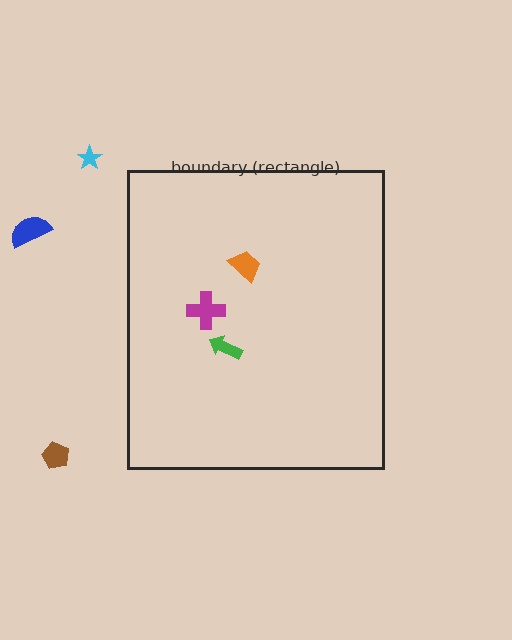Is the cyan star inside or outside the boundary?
Outside.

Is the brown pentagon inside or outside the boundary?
Outside.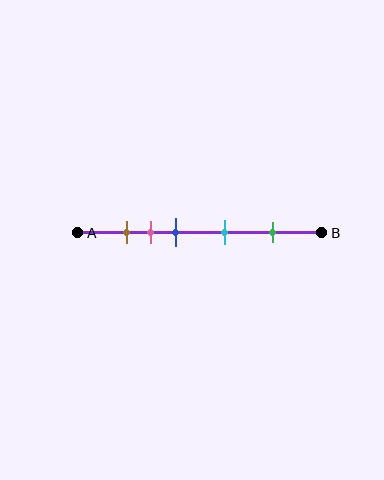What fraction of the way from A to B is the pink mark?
The pink mark is approximately 30% (0.3) of the way from A to B.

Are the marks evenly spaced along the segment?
No, the marks are not evenly spaced.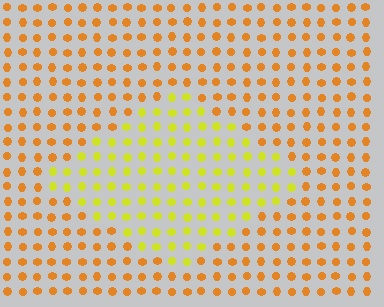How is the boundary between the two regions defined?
The boundary is defined purely by a slight shift in hue (about 36 degrees). Spacing, size, and orientation are identical on both sides.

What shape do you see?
I see a diamond.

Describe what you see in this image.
The image is filled with small orange elements in a uniform arrangement. A diamond-shaped region is visible where the elements are tinted to a slightly different hue, forming a subtle color boundary.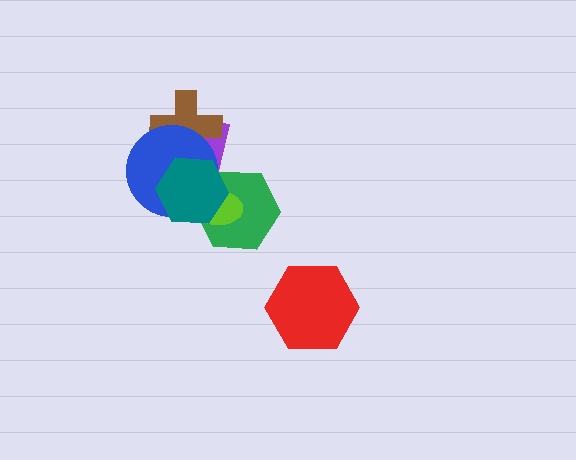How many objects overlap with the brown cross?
3 objects overlap with the brown cross.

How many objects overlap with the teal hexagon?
5 objects overlap with the teal hexagon.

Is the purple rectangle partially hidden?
Yes, it is partially covered by another shape.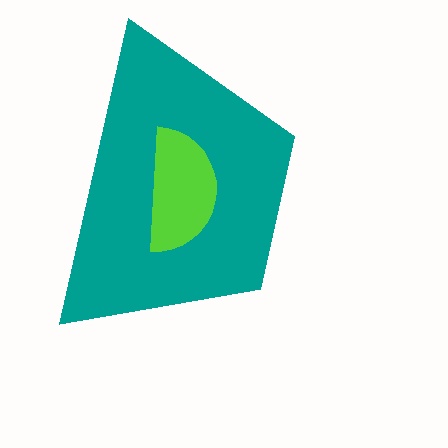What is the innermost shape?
The lime semicircle.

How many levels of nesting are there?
2.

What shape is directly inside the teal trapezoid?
The lime semicircle.